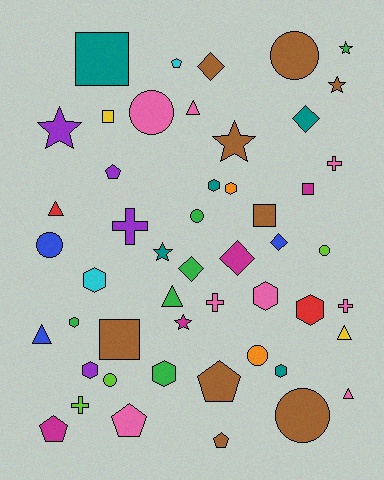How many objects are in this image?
There are 50 objects.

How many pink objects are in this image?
There are 8 pink objects.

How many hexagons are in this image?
There are 9 hexagons.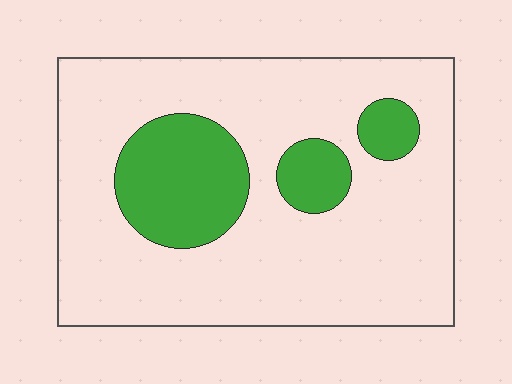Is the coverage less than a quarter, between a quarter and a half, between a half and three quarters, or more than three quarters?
Less than a quarter.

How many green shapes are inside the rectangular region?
3.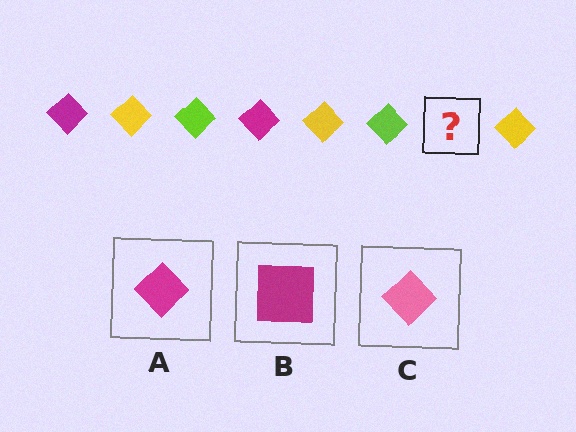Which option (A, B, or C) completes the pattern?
A.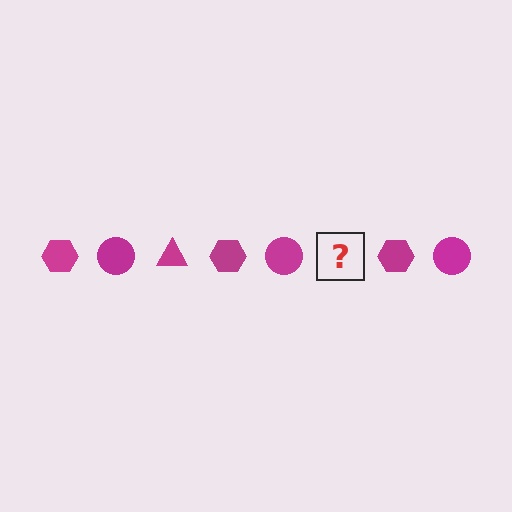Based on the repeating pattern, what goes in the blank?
The blank should be a magenta triangle.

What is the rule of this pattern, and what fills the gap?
The rule is that the pattern cycles through hexagon, circle, triangle shapes in magenta. The gap should be filled with a magenta triangle.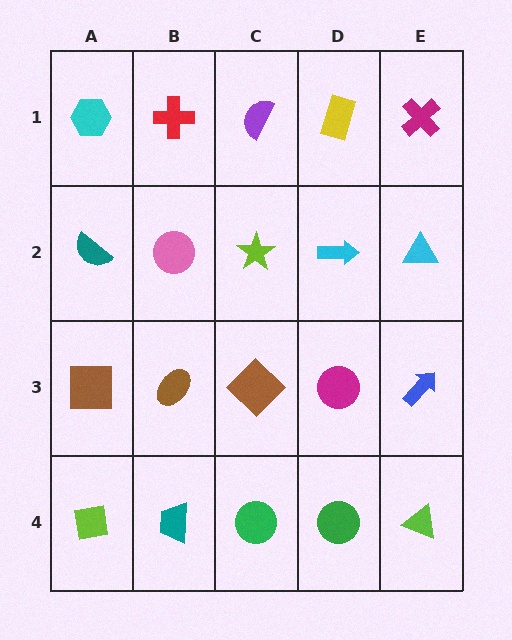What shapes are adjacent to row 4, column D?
A magenta circle (row 3, column D), a green circle (row 4, column C), a lime triangle (row 4, column E).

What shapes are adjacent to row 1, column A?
A teal semicircle (row 2, column A), a red cross (row 1, column B).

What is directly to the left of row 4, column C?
A teal trapezoid.